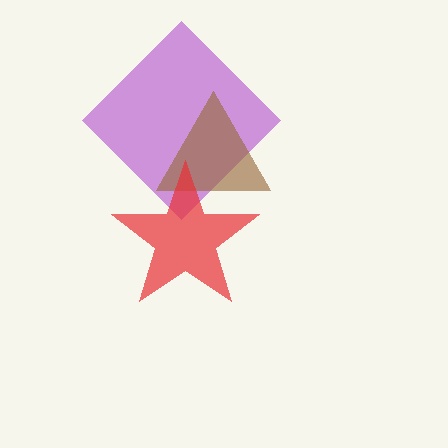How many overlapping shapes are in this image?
There are 3 overlapping shapes in the image.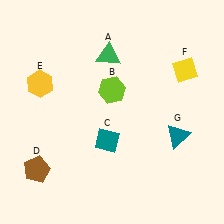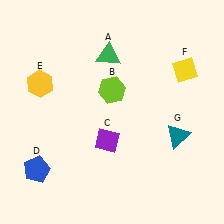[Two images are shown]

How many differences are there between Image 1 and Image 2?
There are 2 differences between the two images.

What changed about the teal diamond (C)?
In Image 1, C is teal. In Image 2, it changed to purple.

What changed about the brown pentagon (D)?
In Image 1, D is brown. In Image 2, it changed to blue.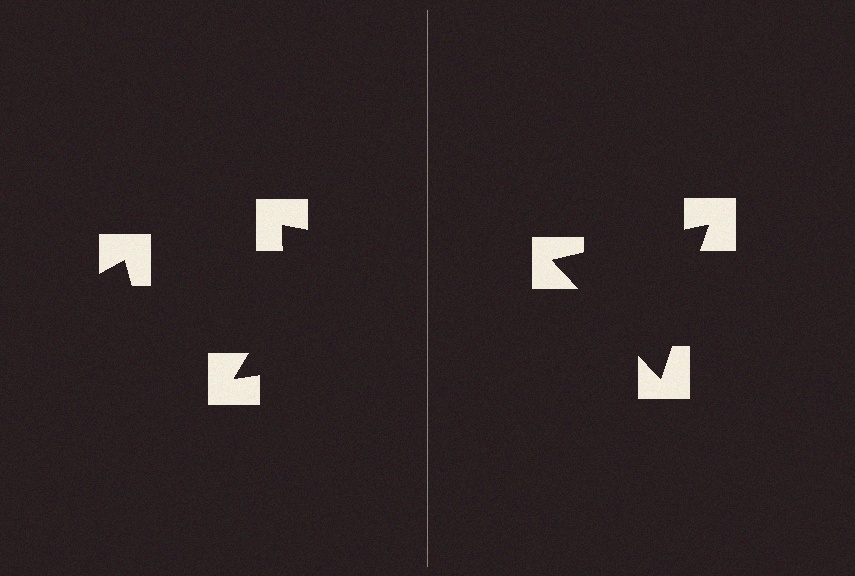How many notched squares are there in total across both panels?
6 — 3 on each side.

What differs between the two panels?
The notched squares are positioned identically on both sides; only the wedge orientations differ. On the right they align to a triangle; on the left they are misaligned.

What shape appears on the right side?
An illusory triangle.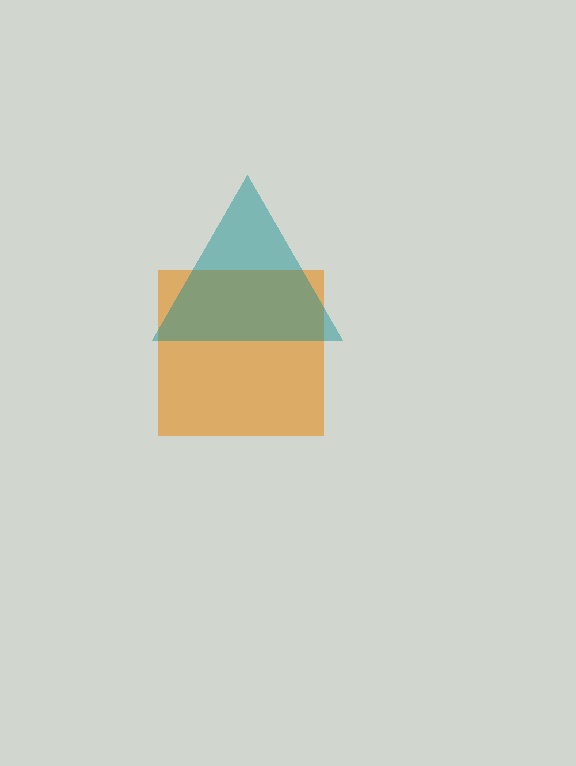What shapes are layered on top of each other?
The layered shapes are: an orange square, a teal triangle.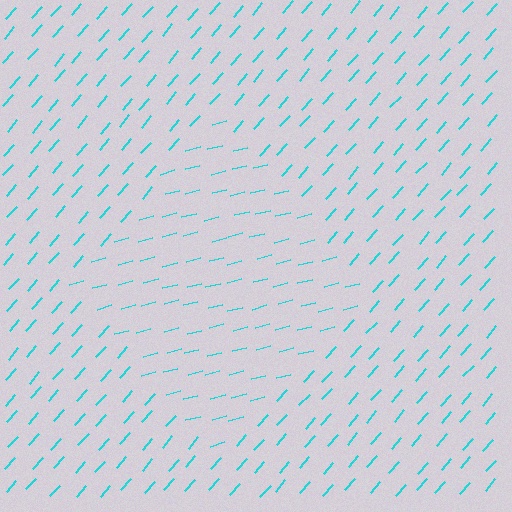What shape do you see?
I see a diamond.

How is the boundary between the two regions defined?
The boundary is defined purely by a change in line orientation (approximately 35 degrees difference). All lines are the same color and thickness.